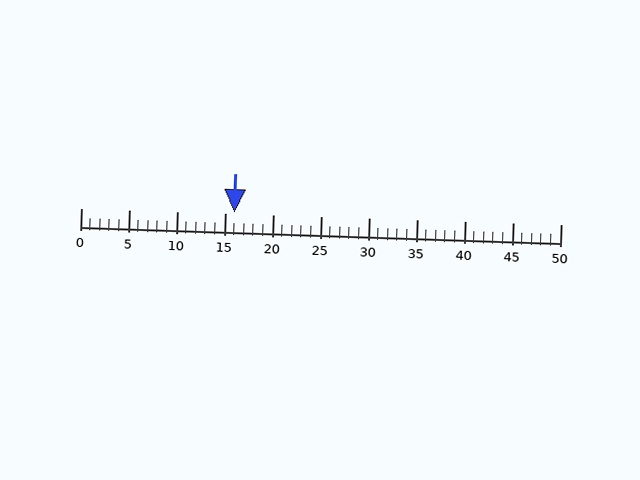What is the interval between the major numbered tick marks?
The major tick marks are spaced 5 units apart.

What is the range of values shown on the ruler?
The ruler shows values from 0 to 50.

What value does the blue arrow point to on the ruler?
The blue arrow points to approximately 16.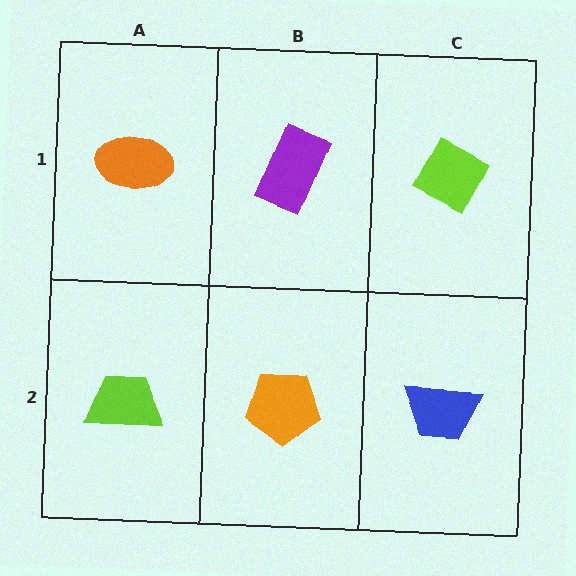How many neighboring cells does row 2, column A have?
2.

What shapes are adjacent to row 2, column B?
A purple rectangle (row 1, column B), a lime trapezoid (row 2, column A), a blue trapezoid (row 2, column C).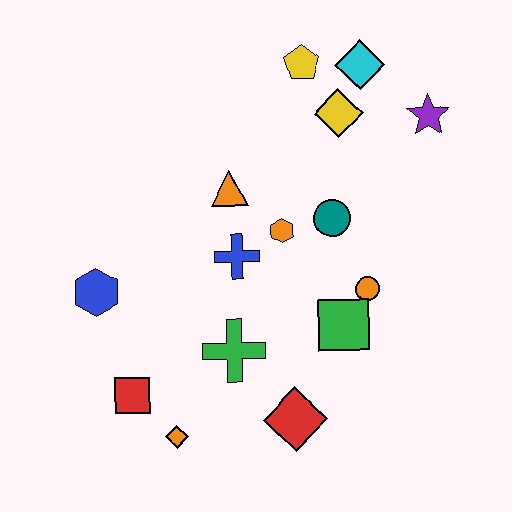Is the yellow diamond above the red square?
Yes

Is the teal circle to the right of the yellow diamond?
No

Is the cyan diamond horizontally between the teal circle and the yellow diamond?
No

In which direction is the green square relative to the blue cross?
The green square is to the right of the blue cross.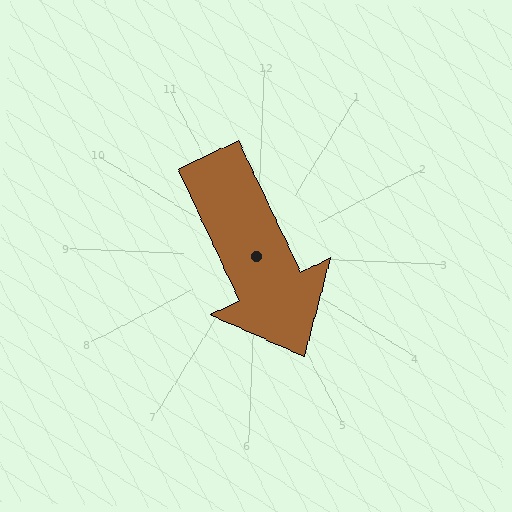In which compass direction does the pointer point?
Southeast.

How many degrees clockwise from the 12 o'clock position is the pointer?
Approximately 152 degrees.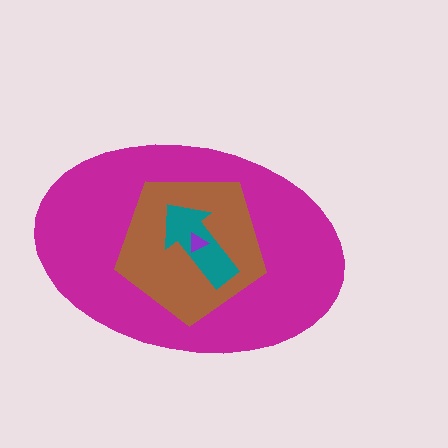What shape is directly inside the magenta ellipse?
The brown pentagon.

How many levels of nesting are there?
4.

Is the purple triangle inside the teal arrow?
Yes.